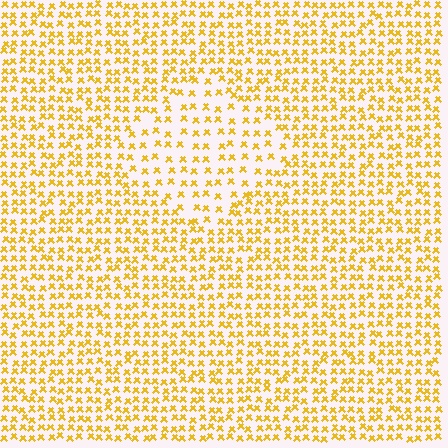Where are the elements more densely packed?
The elements are more densely packed outside the diamond boundary.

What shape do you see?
I see a diamond.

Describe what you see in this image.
The image contains small yellow elements arranged at two different densities. A diamond-shaped region is visible where the elements are less densely packed than the surrounding area.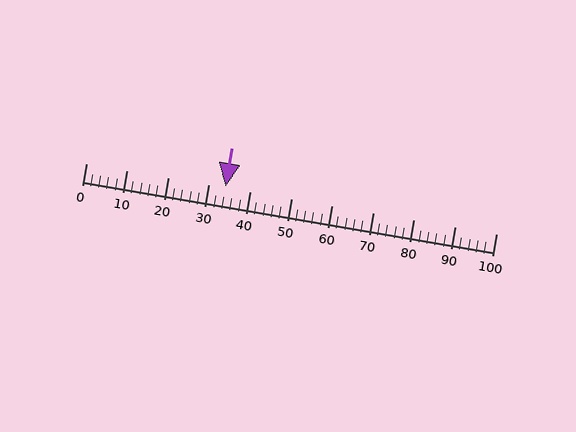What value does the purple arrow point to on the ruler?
The purple arrow points to approximately 34.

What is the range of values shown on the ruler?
The ruler shows values from 0 to 100.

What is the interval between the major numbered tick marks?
The major tick marks are spaced 10 units apart.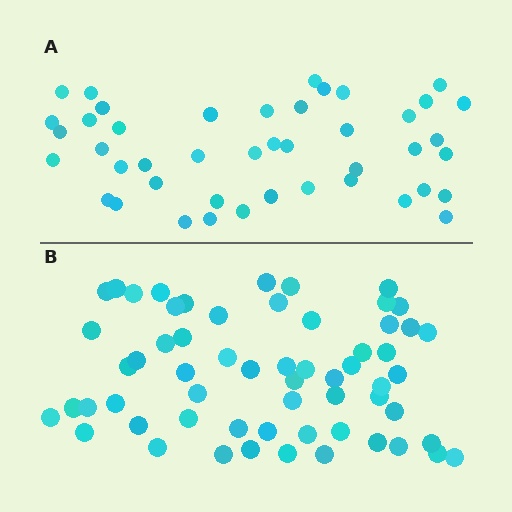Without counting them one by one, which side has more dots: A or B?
Region B (the bottom region) has more dots.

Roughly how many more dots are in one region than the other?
Region B has approximately 15 more dots than region A.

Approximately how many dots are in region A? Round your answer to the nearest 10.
About 40 dots. (The exact count is 44, which rounds to 40.)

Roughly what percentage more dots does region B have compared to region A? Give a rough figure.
About 35% more.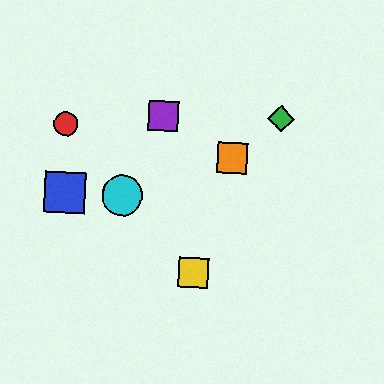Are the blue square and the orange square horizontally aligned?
No, the blue square is at y≈192 and the orange square is at y≈158.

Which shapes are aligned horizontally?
The blue square, the cyan circle are aligned horizontally.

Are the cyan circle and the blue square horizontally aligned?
Yes, both are at y≈195.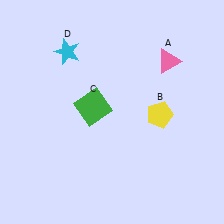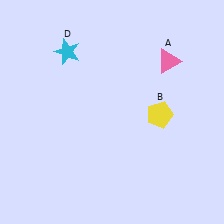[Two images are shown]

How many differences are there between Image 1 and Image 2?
There is 1 difference between the two images.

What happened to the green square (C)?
The green square (C) was removed in Image 2. It was in the top-left area of Image 1.